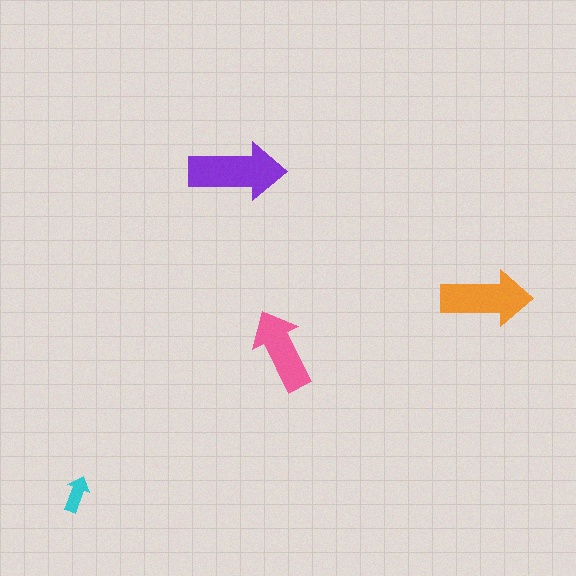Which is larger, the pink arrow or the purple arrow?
The purple one.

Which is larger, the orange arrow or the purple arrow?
The purple one.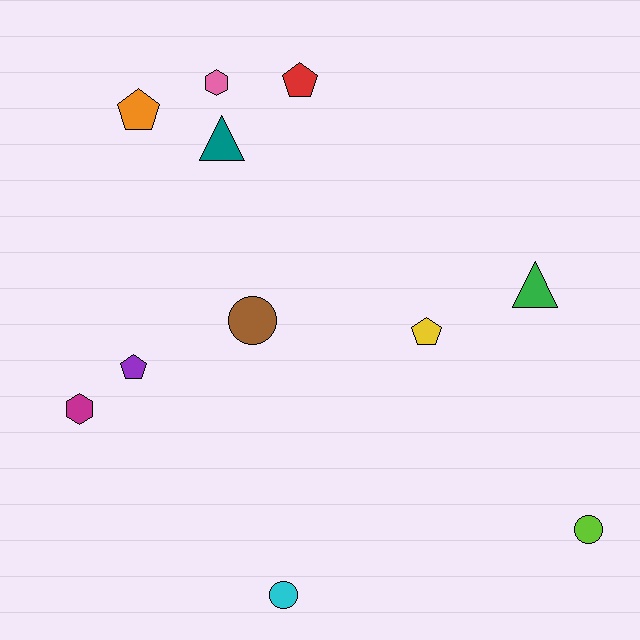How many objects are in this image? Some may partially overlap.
There are 11 objects.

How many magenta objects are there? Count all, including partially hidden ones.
There is 1 magenta object.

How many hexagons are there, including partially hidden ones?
There are 2 hexagons.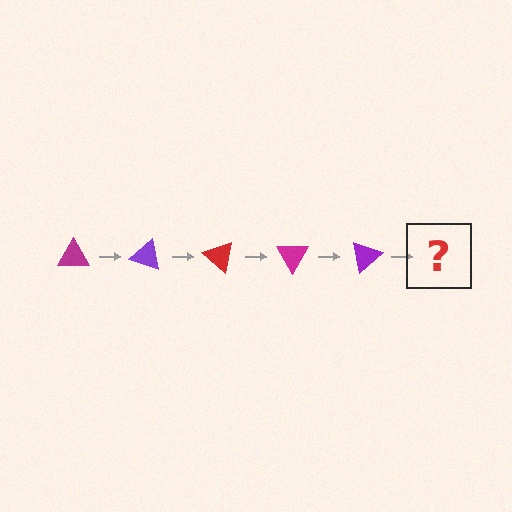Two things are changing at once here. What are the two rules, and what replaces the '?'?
The two rules are that it rotates 20 degrees each step and the color cycles through magenta, purple, and red. The '?' should be a red triangle, rotated 100 degrees from the start.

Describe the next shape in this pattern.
It should be a red triangle, rotated 100 degrees from the start.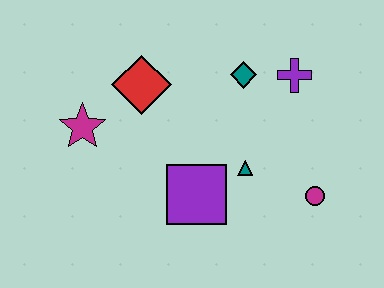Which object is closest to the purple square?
The teal triangle is closest to the purple square.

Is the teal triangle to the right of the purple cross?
No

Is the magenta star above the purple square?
Yes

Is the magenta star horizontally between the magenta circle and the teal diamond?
No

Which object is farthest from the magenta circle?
The magenta star is farthest from the magenta circle.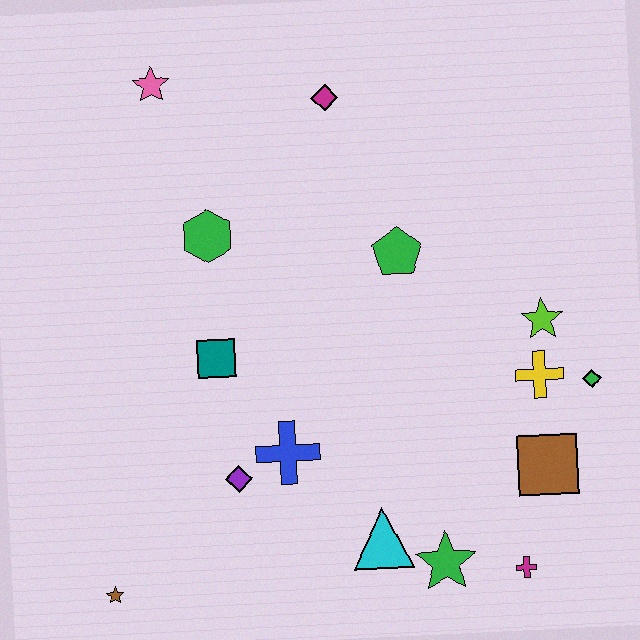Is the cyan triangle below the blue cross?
Yes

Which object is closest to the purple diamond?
The blue cross is closest to the purple diamond.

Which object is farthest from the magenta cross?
The pink star is farthest from the magenta cross.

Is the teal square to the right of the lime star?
No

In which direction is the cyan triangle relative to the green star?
The cyan triangle is to the left of the green star.